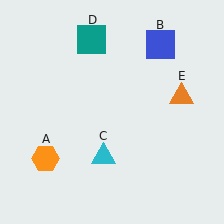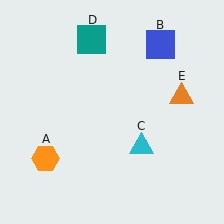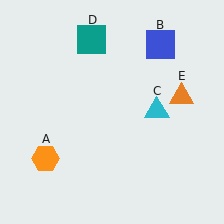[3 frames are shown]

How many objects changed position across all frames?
1 object changed position: cyan triangle (object C).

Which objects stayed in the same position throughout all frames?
Orange hexagon (object A) and blue square (object B) and teal square (object D) and orange triangle (object E) remained stationary.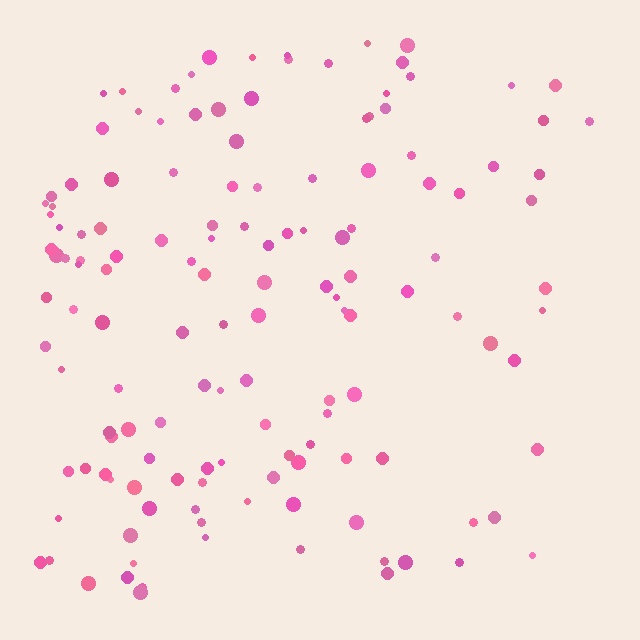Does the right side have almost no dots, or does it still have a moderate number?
Still a moderate number, just noticeably fewer than the left.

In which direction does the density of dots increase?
From right to left, with the left side densest.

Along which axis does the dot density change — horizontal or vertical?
Horizontal.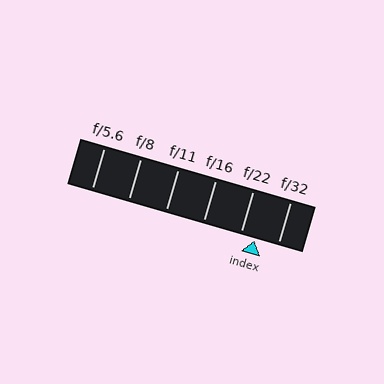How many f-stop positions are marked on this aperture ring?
There are 6 f-stop positions marked.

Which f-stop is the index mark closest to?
The index mark is closest to f/22.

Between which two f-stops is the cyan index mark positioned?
The index mark is between f/22 and f/32.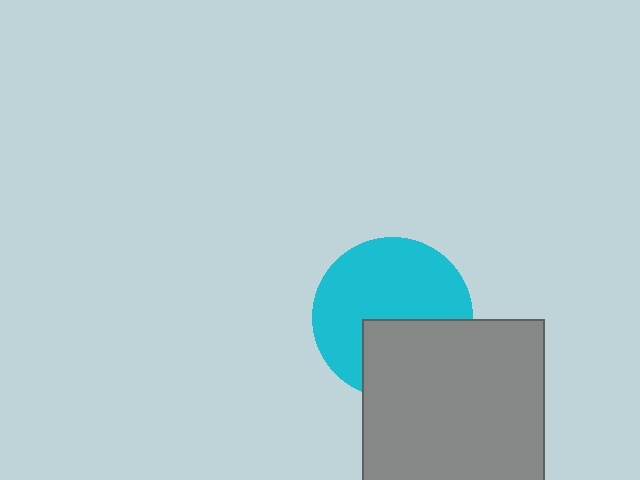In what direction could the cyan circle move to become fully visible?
The cyan circle could move up. That would shift it out from behind the gray square entirely.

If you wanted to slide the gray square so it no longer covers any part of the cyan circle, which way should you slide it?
Slide it down — that is the most direct way to separate the two shapes.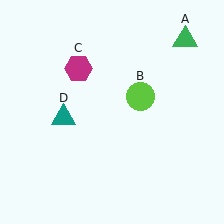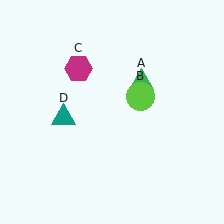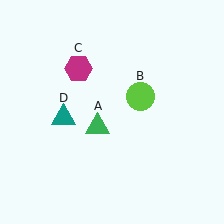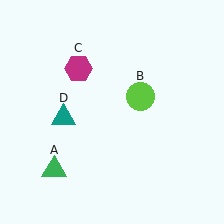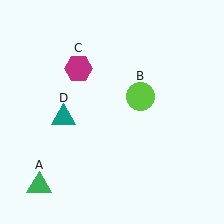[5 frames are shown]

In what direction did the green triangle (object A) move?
The green triangle (object A) moved down and to the left.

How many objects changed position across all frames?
1 object changed position: green triangle (object A).